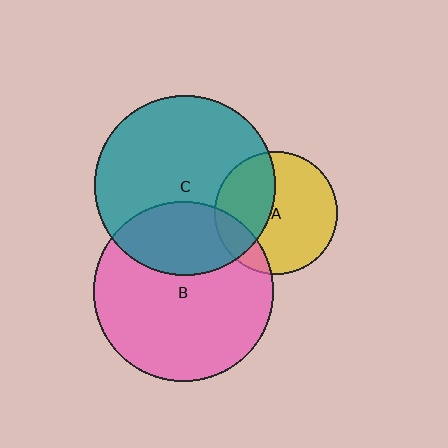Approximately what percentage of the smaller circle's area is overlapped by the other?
Approximately 30%.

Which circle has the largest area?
Circle C (teal).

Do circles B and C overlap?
Yes.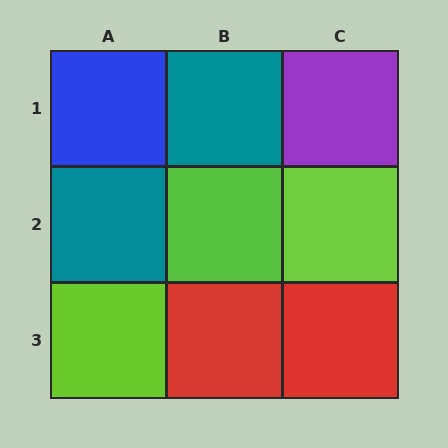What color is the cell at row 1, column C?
Purple.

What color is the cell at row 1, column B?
Teal.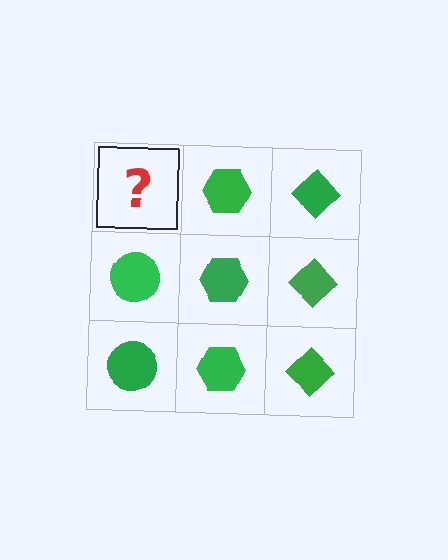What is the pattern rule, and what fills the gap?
The rule is that each column has a consistent shape. The gap should be filled with a green circle.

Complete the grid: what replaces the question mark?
The question mark should be replaced with a green circle.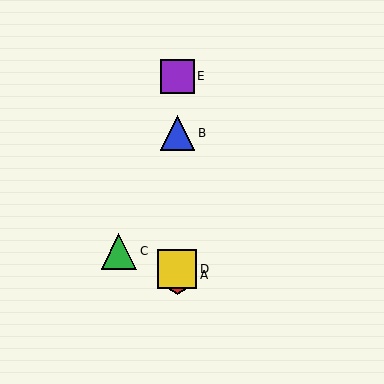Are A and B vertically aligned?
Yes, both are at x≈177.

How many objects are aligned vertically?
4 objects (A, B, D, E) are aligned vertically.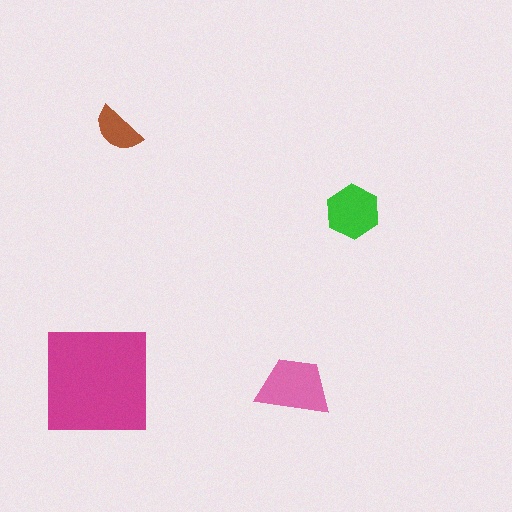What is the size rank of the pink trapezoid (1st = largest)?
2nd.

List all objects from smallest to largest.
The brown semicircle, the green hexagon, the pink trapezoid, the magenta square.